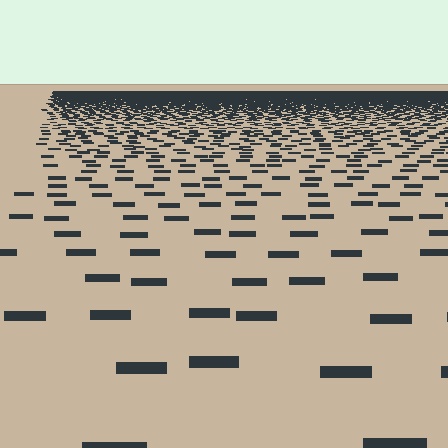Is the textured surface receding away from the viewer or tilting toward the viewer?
The surface is receding away from the viewer. Texture elements get smaller and denser toward the top.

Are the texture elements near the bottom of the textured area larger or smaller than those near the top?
Larger. Near the bottom, elements are closer to the viewer and appear at a bigger on-screen size.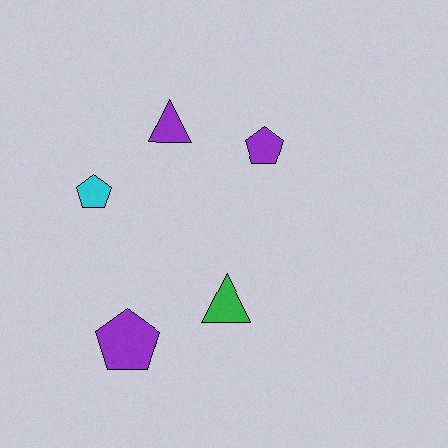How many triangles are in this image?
There are 2 triangles.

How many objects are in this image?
There are 5 objects.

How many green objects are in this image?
There is 1 green object.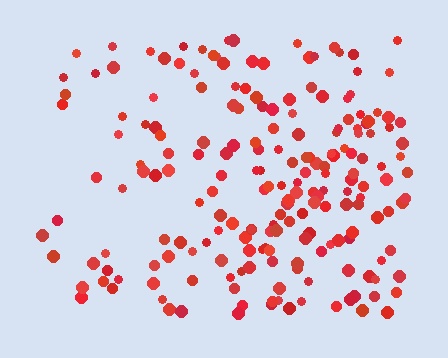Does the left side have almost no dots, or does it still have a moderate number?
Still a moderate number, just noticeably fewer than the right.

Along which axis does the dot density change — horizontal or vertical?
Horizontal.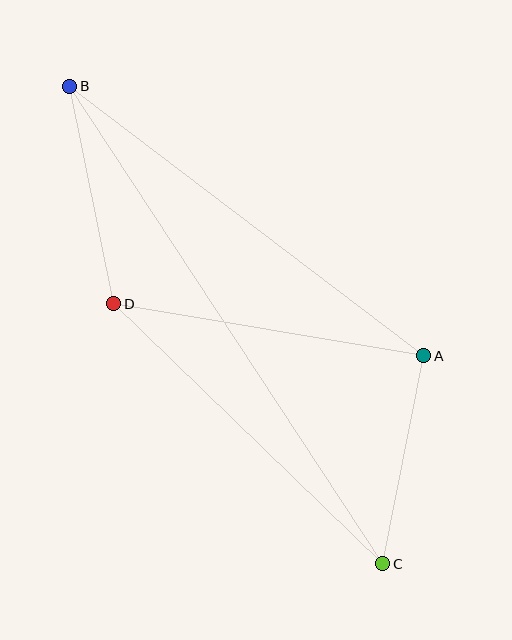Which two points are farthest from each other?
Points B and C are farthest from each other.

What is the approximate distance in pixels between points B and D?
The distance between B and D is approximately 222 pixels.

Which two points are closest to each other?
Points A and C are closest to each other.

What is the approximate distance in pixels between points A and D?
The distance between A and D is approximately 314 pixels.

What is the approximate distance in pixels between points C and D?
The distance between C and D is approximately 374 pixels.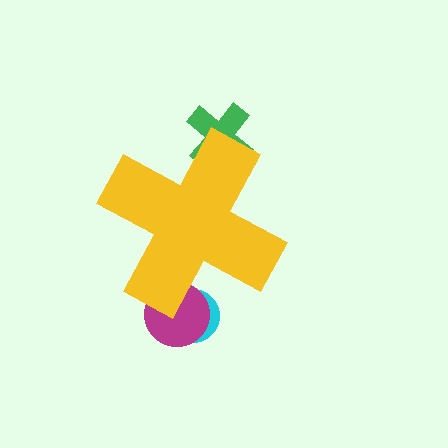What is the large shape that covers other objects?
A yellow cross.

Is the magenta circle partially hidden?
Yes, the magenta circle is partially hidden behind the yellow cross.